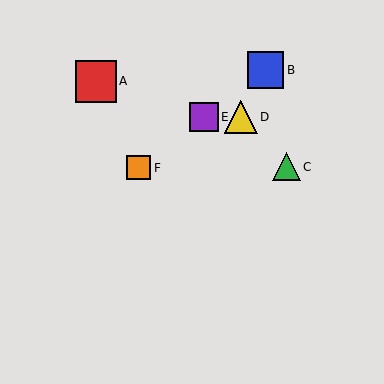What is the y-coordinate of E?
Object E is at y≈117.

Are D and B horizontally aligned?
No, D is at y≈117 and B is at y≈70.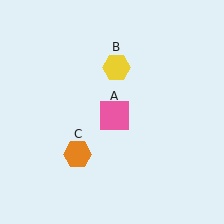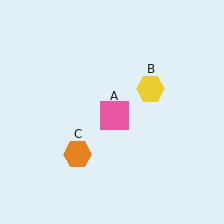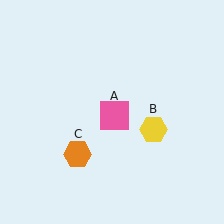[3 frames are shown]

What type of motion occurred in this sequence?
The yellow hexagon (object B) rotated clockwise around the center of the scene.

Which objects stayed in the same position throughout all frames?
Pink square (object A) and orange hexagon (object C) remained stationary.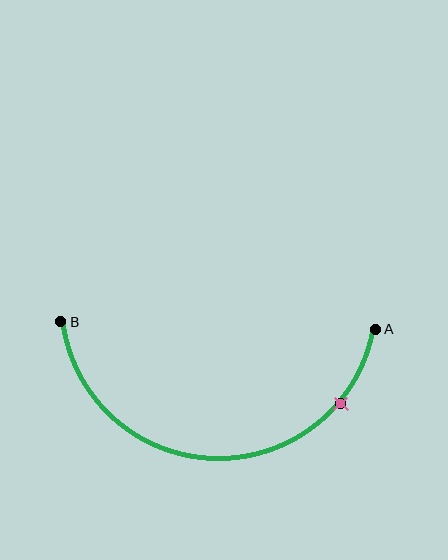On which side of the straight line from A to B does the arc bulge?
The arc bulges below the straight line connecting A and B.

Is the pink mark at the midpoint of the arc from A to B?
No. The pink mark lies on the arc but is closer to endpoint A. The arc midpoint would be at the point on the curve equidistant along the arc from both A and B.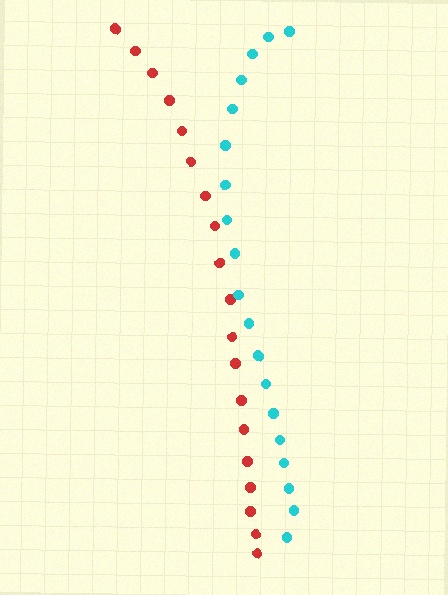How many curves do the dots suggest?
There are 2 distinct paths.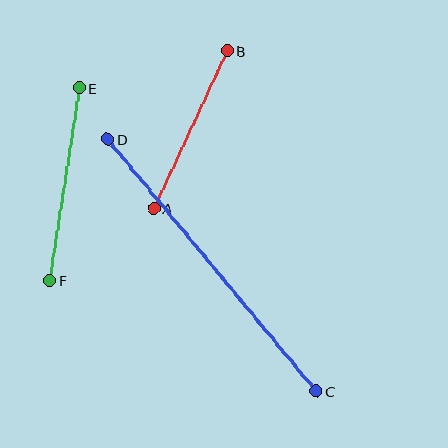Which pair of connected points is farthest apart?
Points C and D are farthest apart.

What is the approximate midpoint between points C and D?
The midpoint is at approximately (212, 265) pixels.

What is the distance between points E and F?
The distance is approximately 195 pixels.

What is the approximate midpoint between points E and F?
The midpoint is at approximately (65, 184) pixels.